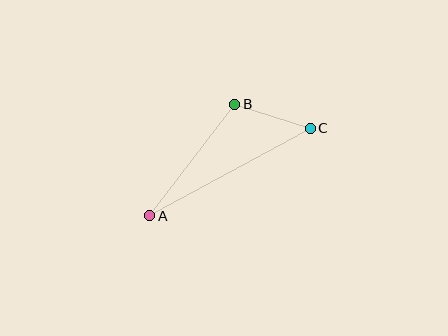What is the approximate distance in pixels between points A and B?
The distance between A and B is approximately 140 pixels.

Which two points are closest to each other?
Points B and C are closest to each other.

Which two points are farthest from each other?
Points A and C are farthest from each other.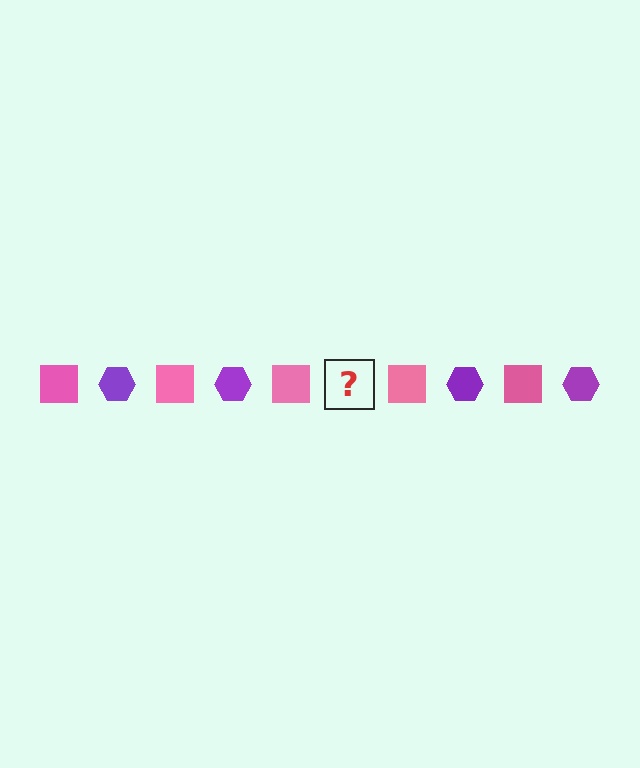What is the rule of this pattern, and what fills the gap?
The rule is that the pattern alternates between pink square and purple hexagon. The gap should be filled with a purple hexagon.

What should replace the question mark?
The question mark should be replaced with a purple hexagon.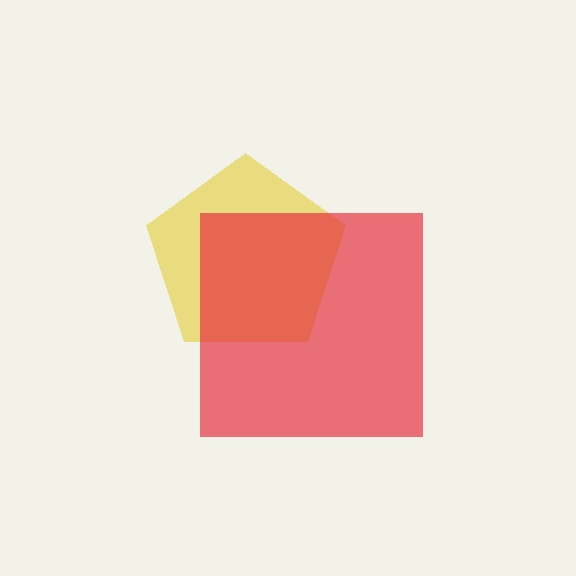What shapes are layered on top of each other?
The layered shapes are: a yellow pentagon, a red square.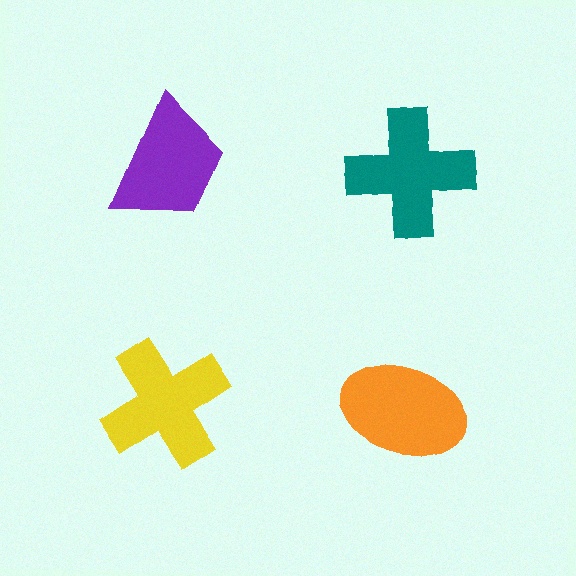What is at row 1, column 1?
A purple trapezoid.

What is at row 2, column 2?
An orange ellipse.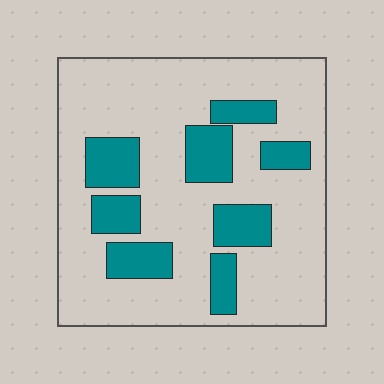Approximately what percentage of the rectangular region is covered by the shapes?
Approximately 25%.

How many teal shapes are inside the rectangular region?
8.